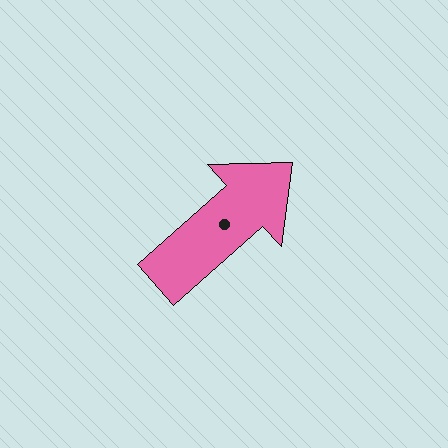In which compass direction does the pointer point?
Northeast.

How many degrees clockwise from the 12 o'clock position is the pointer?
Approximately 48 degrees.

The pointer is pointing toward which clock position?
Roughly 2 o'clock.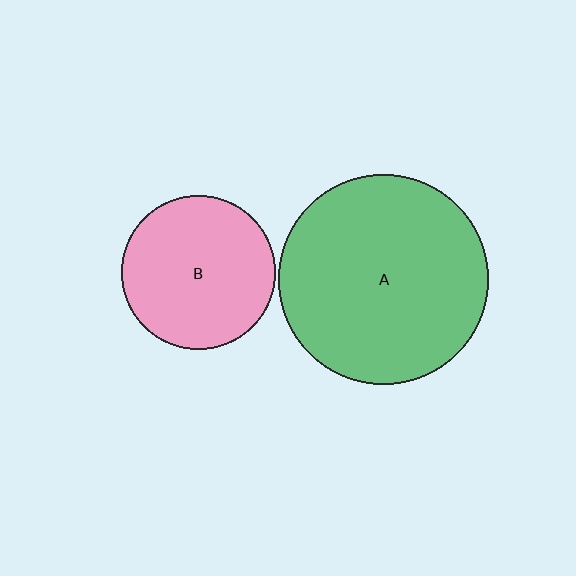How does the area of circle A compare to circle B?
Approximately 1.9 times.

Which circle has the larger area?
Circle A (green).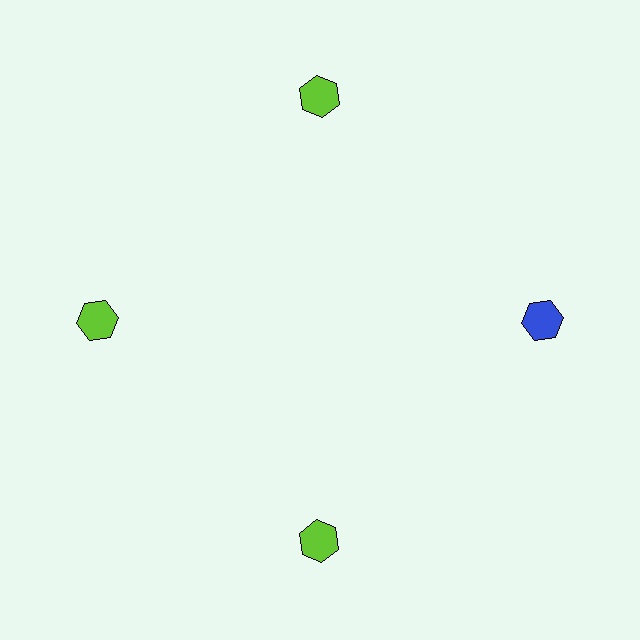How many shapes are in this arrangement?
There are 4 shapes arranged in a ring pattern.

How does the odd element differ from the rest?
It has a different color: blue instead of lime.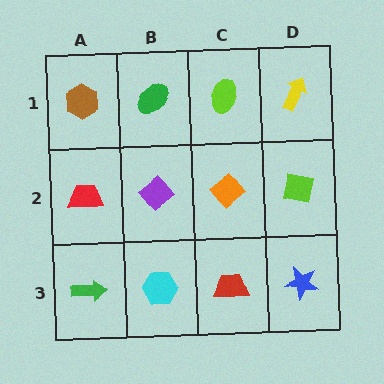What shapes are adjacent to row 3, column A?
A red trapezoid (row 2, column A), a cyan hexagon (row 3, column B).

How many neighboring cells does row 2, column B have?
4.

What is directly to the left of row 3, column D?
A red trapezoid.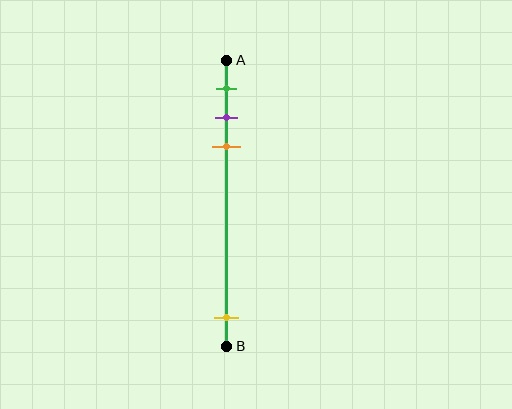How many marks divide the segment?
There are 4 marks dividing the segment.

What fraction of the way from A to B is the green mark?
The green mark is approximately 10% (0.1) of the way from A to B.